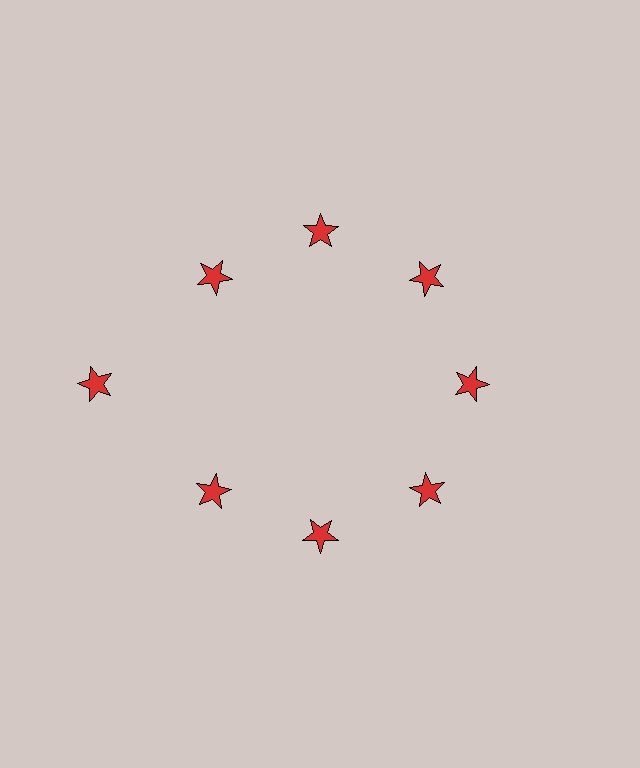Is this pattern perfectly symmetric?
No. The 8 red stars are arranged in a ring, but one element near the 9 o'clock position is pushed outward from the center, breaking the 8-fold rotational symmetry.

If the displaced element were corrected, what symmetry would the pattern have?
It would have 8-fold rotational symmetry — the pattern would map onto itself every 45 degrees.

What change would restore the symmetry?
The symmetry would be restored by moving it inward, back onto the ring so that all 8 stars sit at equal angles and equal distance from the center.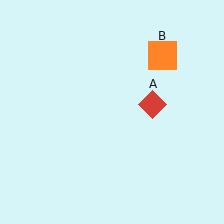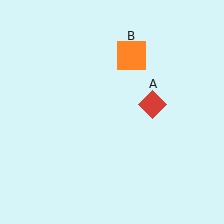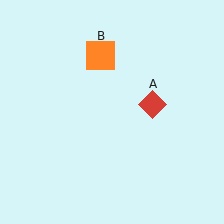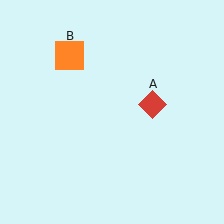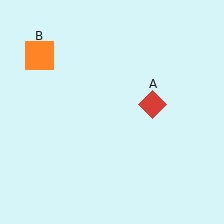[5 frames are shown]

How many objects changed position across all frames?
1 object changed position: orange square (object B).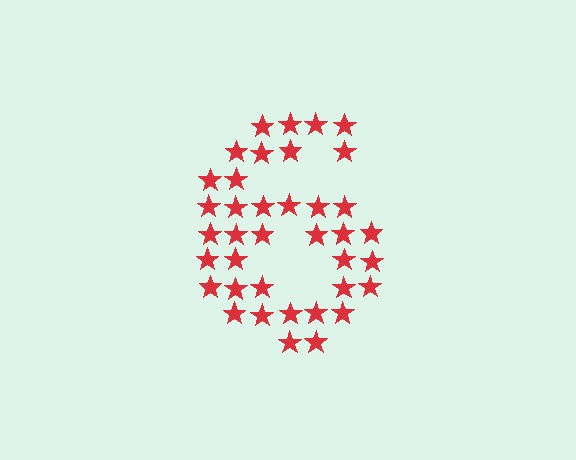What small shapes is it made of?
It is made of small stars.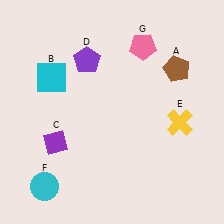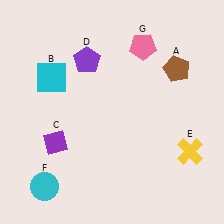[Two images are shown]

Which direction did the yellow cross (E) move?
The yellow cross (E) moved down.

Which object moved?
The yellow cross (E) moved down.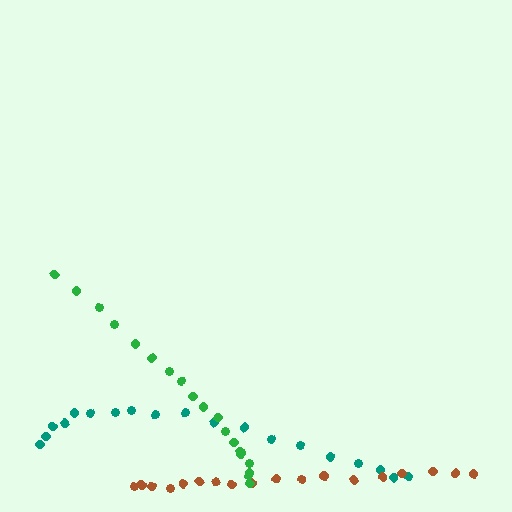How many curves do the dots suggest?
There are 3 distinct paths.